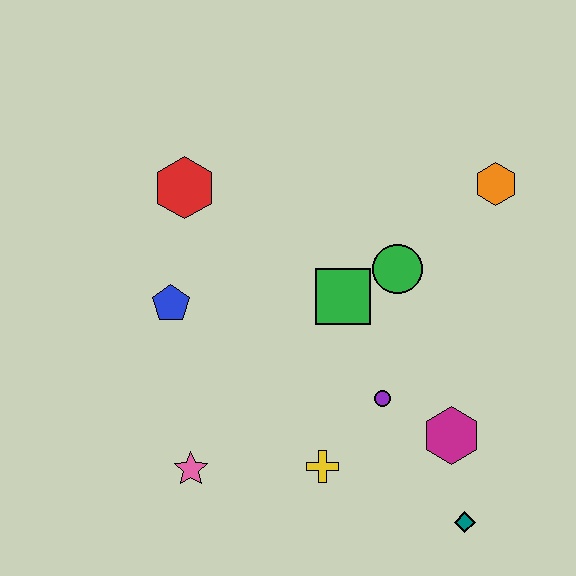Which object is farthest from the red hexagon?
The teal diamond is farthest from the red hexagon.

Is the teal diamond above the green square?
No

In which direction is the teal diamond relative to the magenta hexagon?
The teal diamond is below the magenta hexagon.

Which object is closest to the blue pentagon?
The red hexagon is closest to the blue pentagon.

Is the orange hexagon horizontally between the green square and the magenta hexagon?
No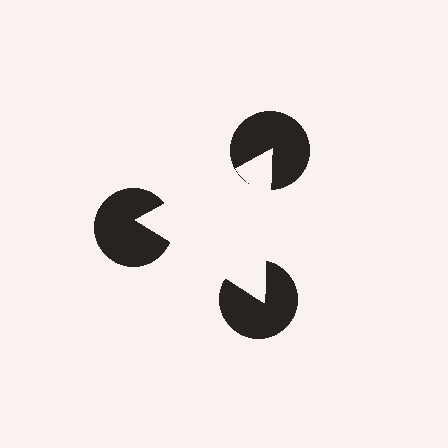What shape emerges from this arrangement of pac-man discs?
An illusory triangle — its edges are inferred from the aligned wedge cuts in the pac-man discs, not physically drawn.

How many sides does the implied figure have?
3 sides.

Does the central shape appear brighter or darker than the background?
It typically appears slightly brighter than the background, even though no actual brightness change is drawn.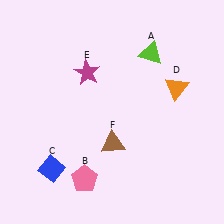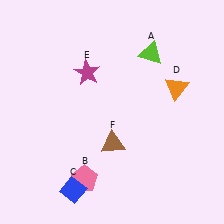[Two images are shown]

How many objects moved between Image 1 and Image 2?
1 object moved between the two images.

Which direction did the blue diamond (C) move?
The blue diamond (C) moved right.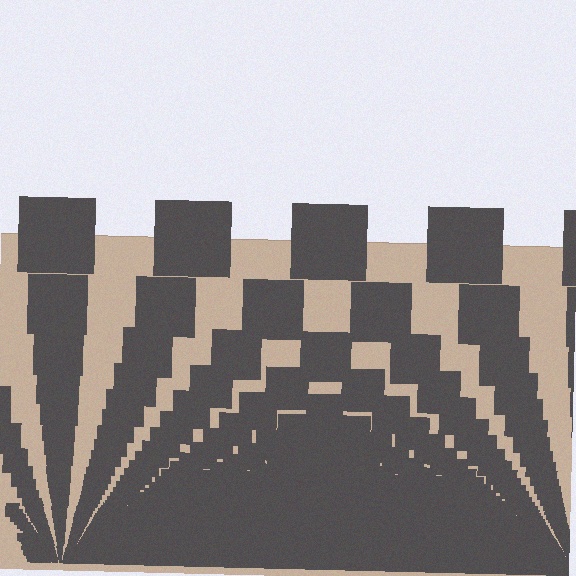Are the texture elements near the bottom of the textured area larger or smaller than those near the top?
Smaller. The gradient is inverted — elements near the bottom are smaller and denser.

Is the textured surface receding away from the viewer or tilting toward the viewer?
The surface appears to tilt toward the viewer. Texture elements get larger and sparser toward the top.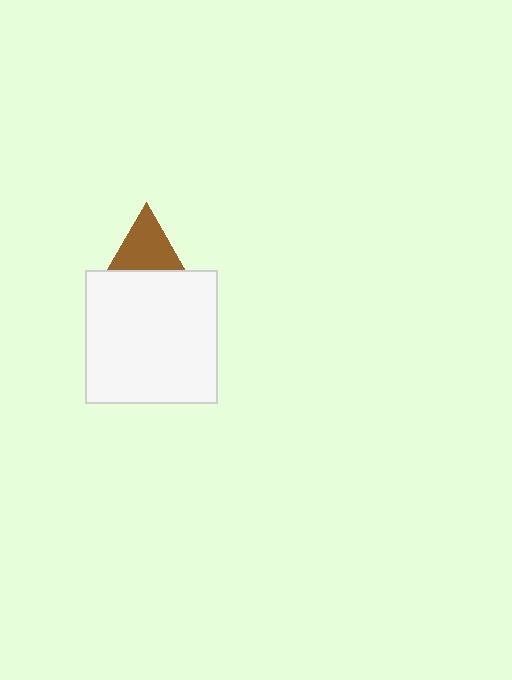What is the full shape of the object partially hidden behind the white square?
The partially hidden object is a brown triangle.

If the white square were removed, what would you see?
You would see the complete brown triangle.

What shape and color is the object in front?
The object in front is a white square.